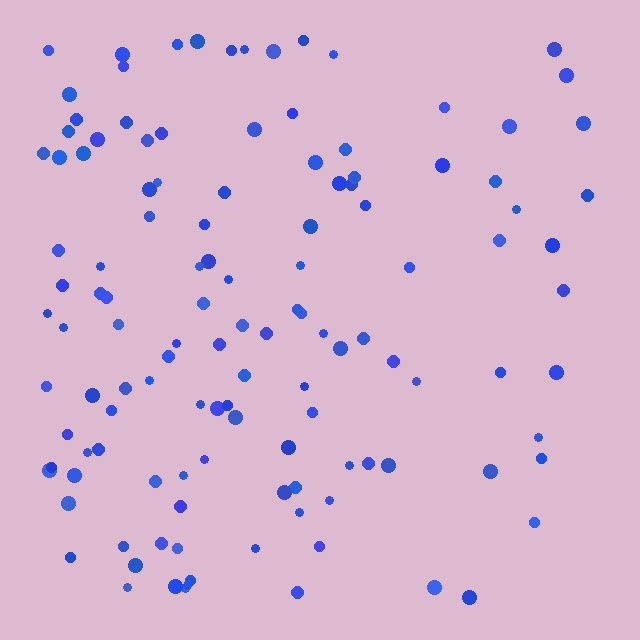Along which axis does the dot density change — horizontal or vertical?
Horizontal.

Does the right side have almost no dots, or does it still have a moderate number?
Still a moderate number, just noticeably fewer than the left.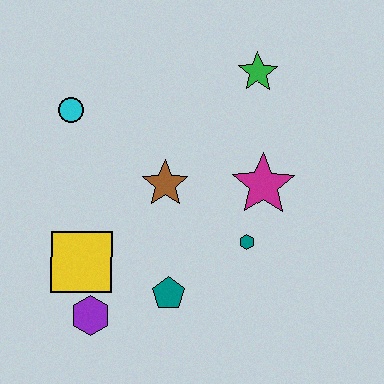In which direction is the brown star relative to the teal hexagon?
The brown star is to the left of the teal hexagon.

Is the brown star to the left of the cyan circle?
No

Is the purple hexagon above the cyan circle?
No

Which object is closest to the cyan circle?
The brown star is closest to the cyan circle.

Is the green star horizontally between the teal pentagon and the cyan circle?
No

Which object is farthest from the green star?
The purple hexagon is farthest from the green star.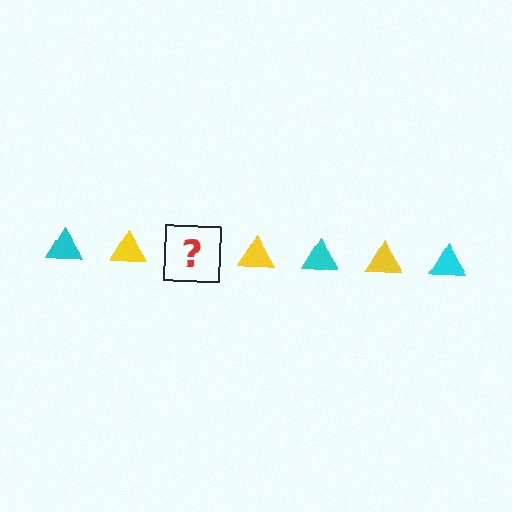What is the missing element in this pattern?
The missing element is a cyan triangle.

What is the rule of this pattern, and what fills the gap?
The rule is that the pattern cycles through cyan, yellow triangles. The gap should be filled with a cyan triangle.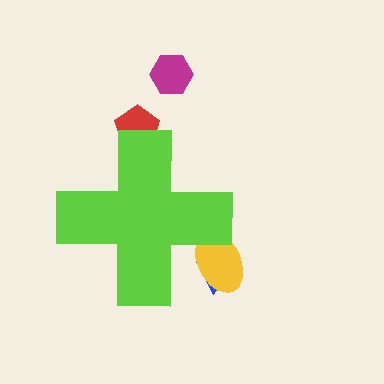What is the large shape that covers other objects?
A lime cross.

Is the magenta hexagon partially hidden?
No, the magenta hexagon is fully visible.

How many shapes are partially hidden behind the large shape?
3 shapes are partially hidden.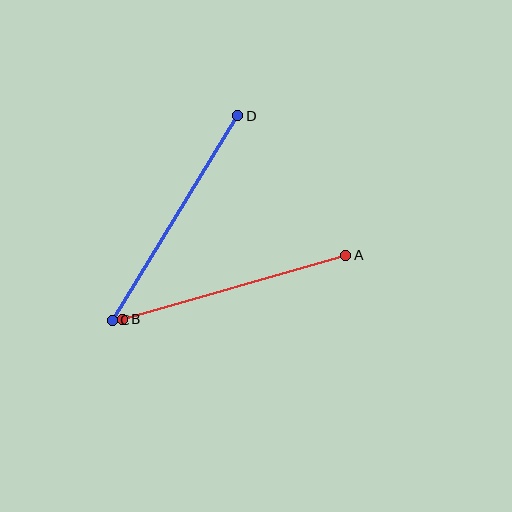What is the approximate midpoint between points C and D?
The midpoint is at approximately (175, 218) pixels.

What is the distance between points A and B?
The distance is approximately 232 pixels.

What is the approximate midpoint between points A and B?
The midpoint is at approximately (234, 287) pixels.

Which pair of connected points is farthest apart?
Points C and D are farthest apart.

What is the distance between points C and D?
The distance is approximately 239 pixels.